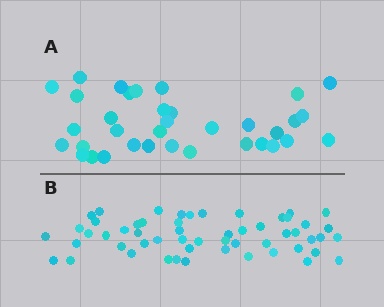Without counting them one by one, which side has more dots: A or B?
Region B (the bottom region) has more dots.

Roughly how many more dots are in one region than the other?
Region B has approximately 20 more dots than region A.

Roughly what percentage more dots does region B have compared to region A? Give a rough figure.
About 55% more.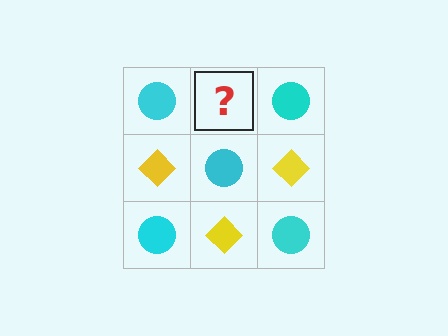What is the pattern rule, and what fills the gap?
The rule is that it alternates cyan circle and yellow diamond in a checkerboard pattern. The gap should be filled with a yellow diamond.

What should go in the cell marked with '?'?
The missing cell should contain a yellow diamond.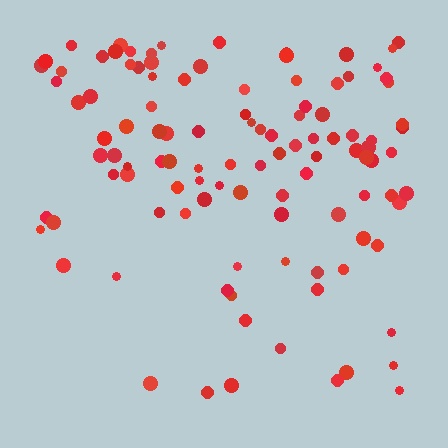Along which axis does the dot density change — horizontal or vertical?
Vertical.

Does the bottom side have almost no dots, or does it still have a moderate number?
Still a moderate number, just noticeably fewer than the top.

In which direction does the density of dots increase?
From bottom to top, with the top side densest.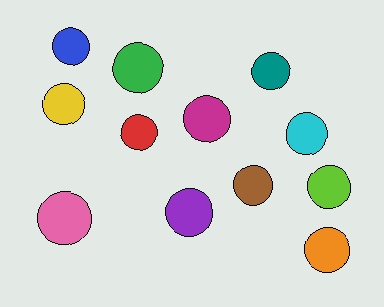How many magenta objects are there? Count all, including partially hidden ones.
There is 1 magenta object.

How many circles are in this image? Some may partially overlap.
There are 12 circles.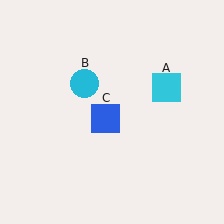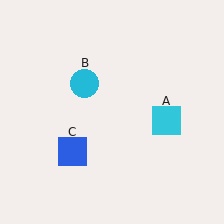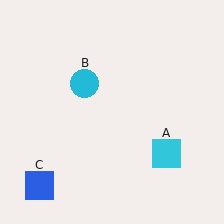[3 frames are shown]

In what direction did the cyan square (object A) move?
The cyan square (object A) moved down.